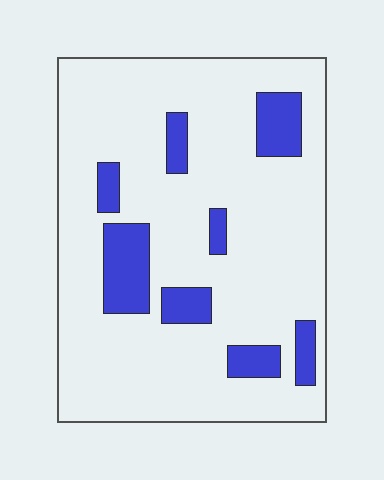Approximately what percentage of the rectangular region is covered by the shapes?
Approximately 15%.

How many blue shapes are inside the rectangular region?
8.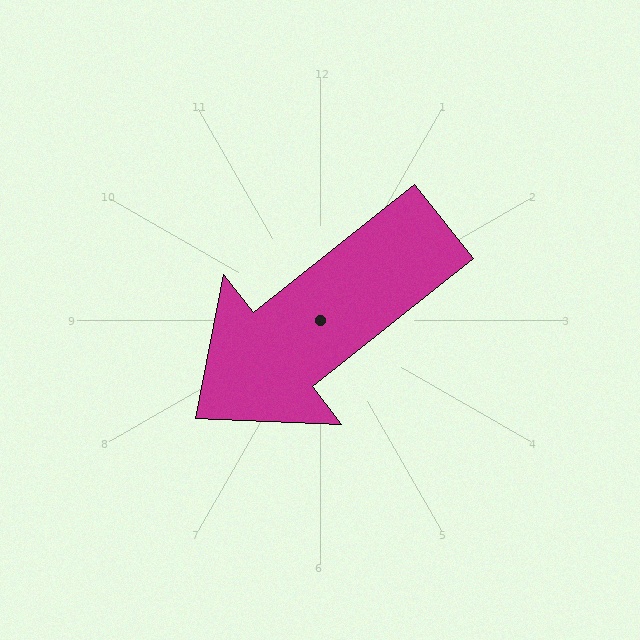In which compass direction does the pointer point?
Southwest.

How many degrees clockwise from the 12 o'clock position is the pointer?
Approximately 232 degrees.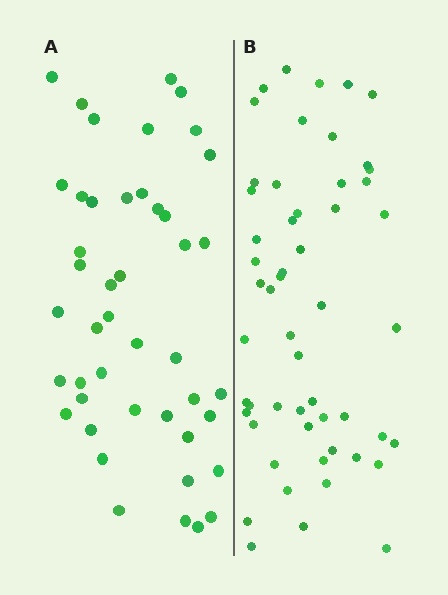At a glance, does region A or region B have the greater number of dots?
Region B (the right region) has more dots.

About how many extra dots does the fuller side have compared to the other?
Region B has roughly 8 or so more dots than region A.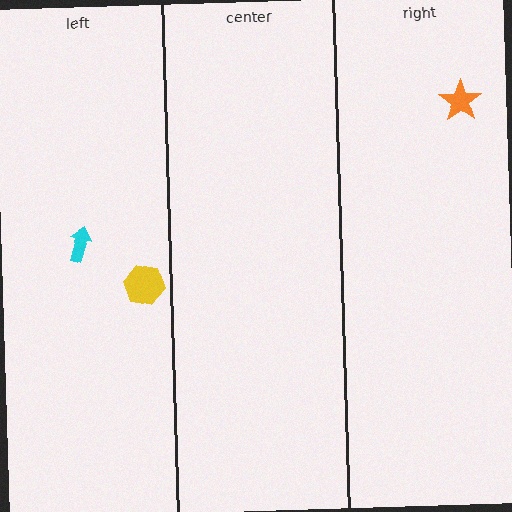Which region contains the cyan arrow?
The left region.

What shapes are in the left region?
The yellow hexagon, the cyan arrow.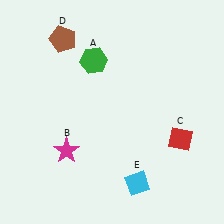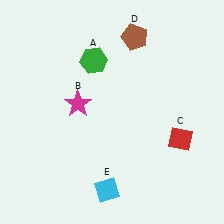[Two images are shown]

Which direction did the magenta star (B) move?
The magenta star (B) moved up.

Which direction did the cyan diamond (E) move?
The cyan diamond (E) moved left.